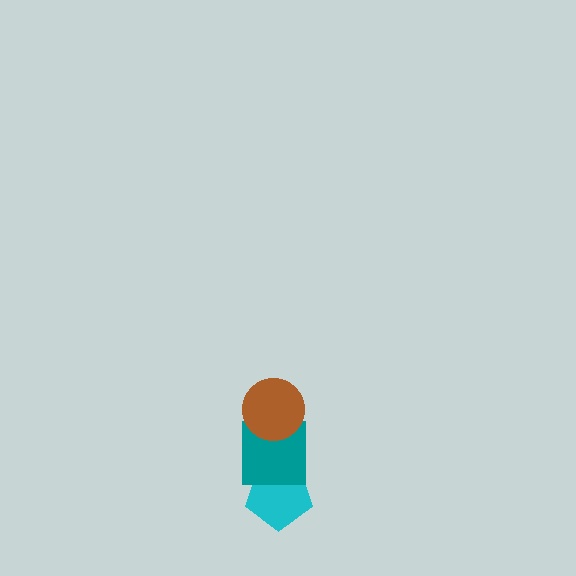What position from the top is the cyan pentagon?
The cyan pentagon is 3rd from the top.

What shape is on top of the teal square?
The brown circle is on top of the teal square.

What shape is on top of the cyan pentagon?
The teal square is on top of the cyan pentagon.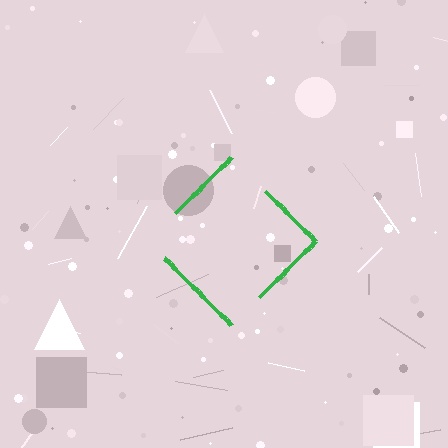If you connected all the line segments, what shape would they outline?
They would outline a diamond.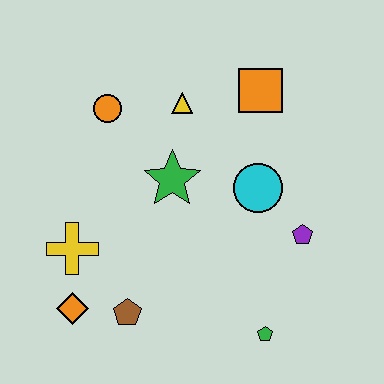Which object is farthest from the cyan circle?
The orange diamond is farthest from the cyan circle.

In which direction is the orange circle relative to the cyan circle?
The orange circle is to the left of the cyan circle.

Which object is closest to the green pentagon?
The purple pentagon is closest to the green pentagon.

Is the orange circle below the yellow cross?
No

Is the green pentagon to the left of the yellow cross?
No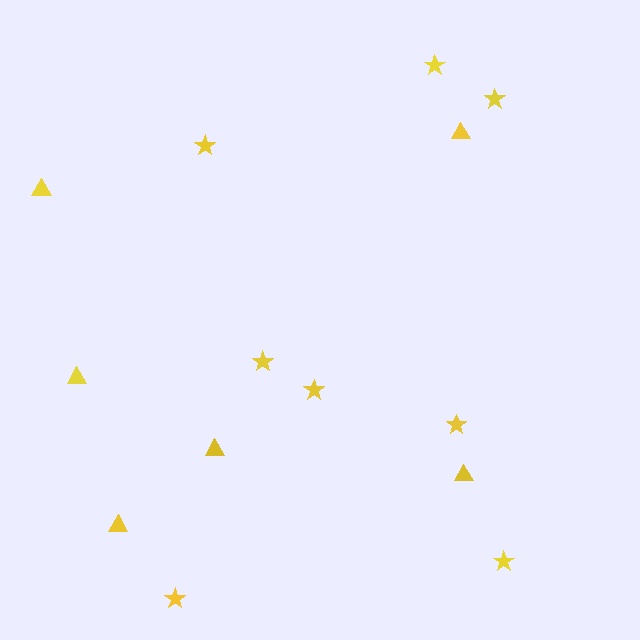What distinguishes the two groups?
There are 2 groups: one group of stars (8) and one group of triangles (6).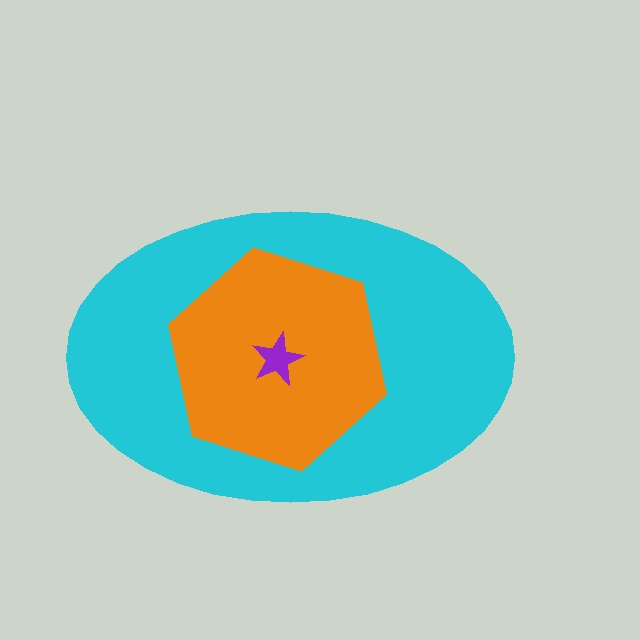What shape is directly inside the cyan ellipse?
The orange hexagon.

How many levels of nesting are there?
3.